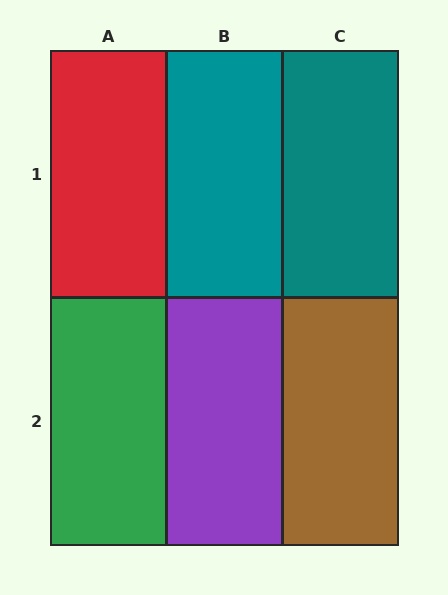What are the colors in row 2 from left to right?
Green, purple, brown.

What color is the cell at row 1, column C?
Teal.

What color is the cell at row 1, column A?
Red.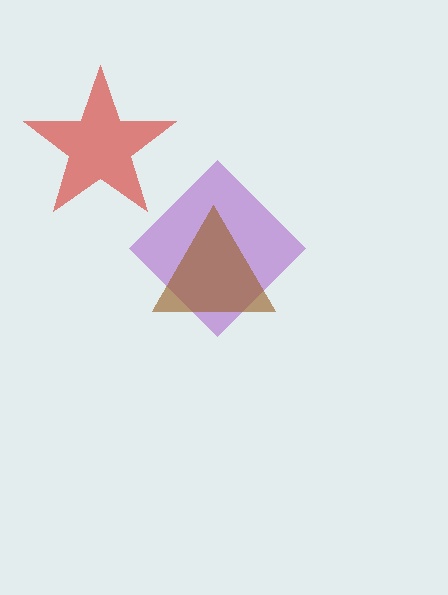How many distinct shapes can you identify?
There are 3 distinct shapes: a purple diamond, a brown triangle, a red star.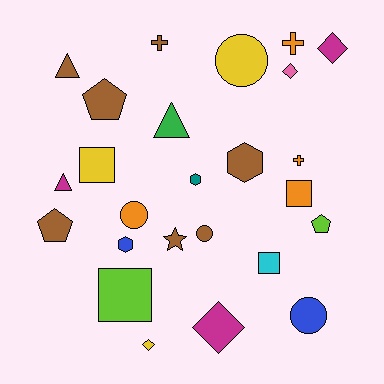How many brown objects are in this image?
There are 7 brown objects.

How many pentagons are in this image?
There are 3 pentagons.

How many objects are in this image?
There are 25 objects.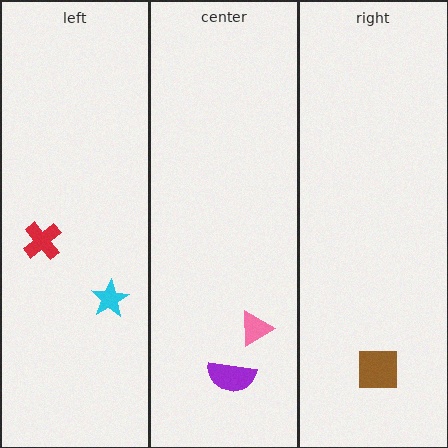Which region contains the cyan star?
The left region.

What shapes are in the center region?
The purple semicircle, the pink triangle.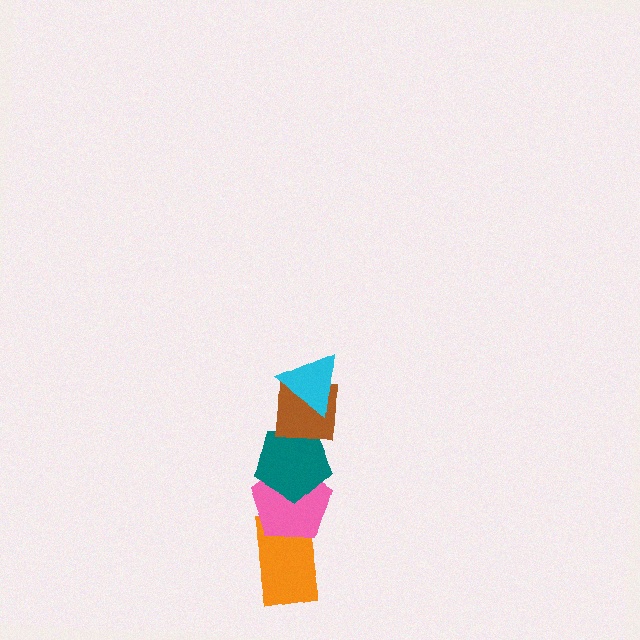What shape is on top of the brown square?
The cyan triangle is on top of the brown square.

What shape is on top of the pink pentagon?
The teal pentagon is on top of the pink pentagon.